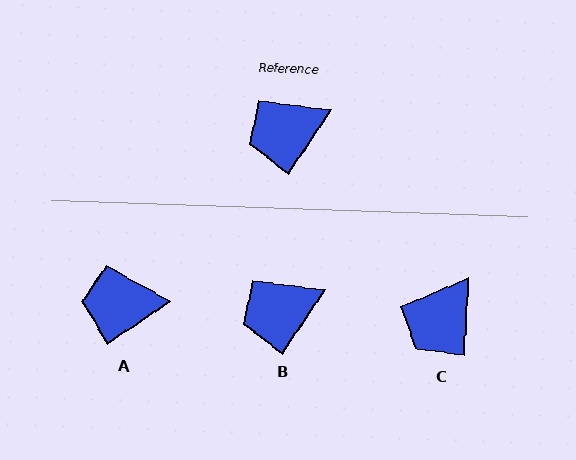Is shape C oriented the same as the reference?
No, it is off by about 30 degrees.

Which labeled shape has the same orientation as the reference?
B.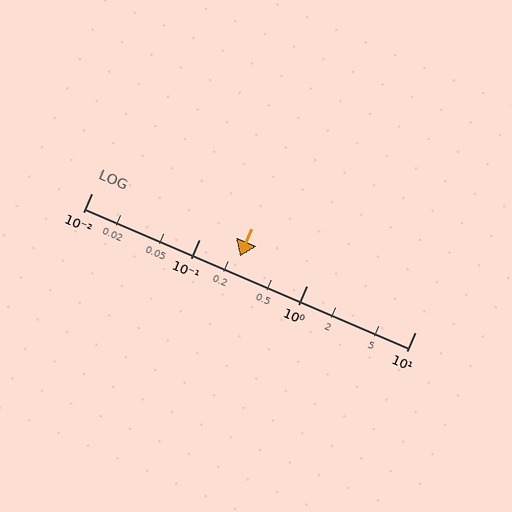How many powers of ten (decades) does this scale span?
The scale spans 3 decades, from 0.01 to 10.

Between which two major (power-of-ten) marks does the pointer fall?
The pointer is between 0.1 and 1.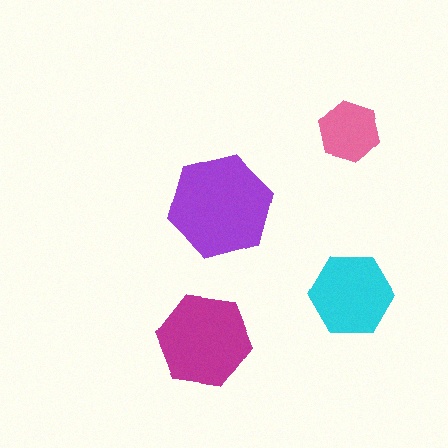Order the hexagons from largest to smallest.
the purple one, the magenta one, the cyan one, the pink one.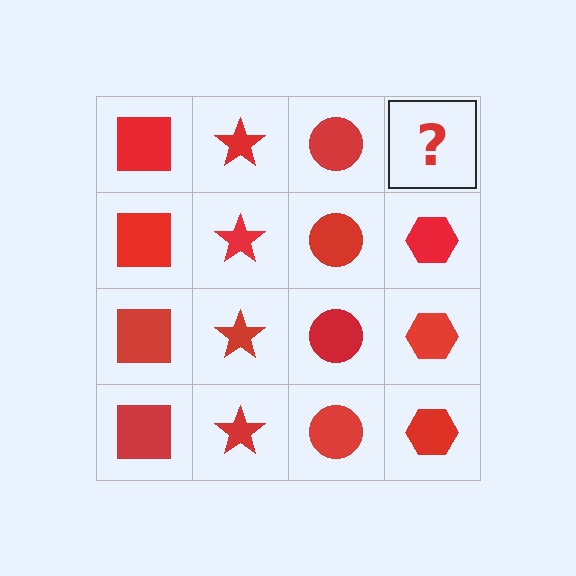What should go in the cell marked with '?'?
The missing cell should contain a red hexagon.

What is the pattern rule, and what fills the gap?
The rule is that each column has a consistent shape. The gap should be filled with a red hexagon.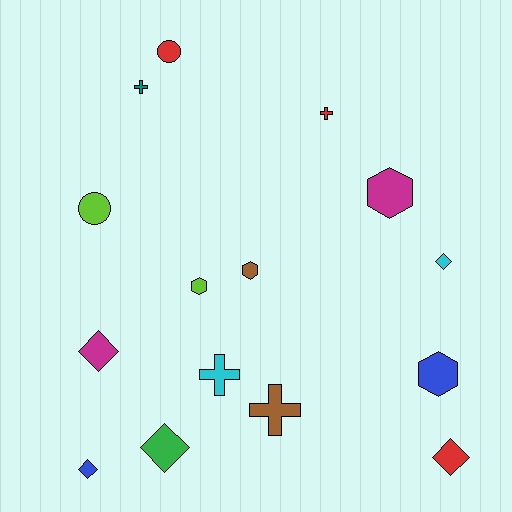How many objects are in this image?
There are 15 objects.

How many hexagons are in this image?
There are 4 hexagons.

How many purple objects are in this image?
There are no purple objects.